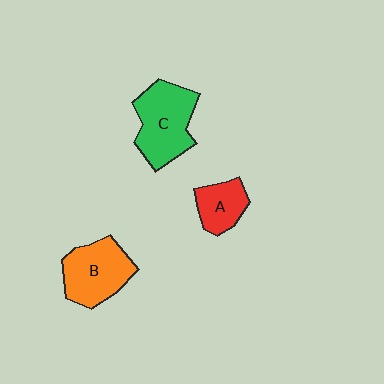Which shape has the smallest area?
Shape A (red).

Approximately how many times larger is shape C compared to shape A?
Approximately 1.9 times.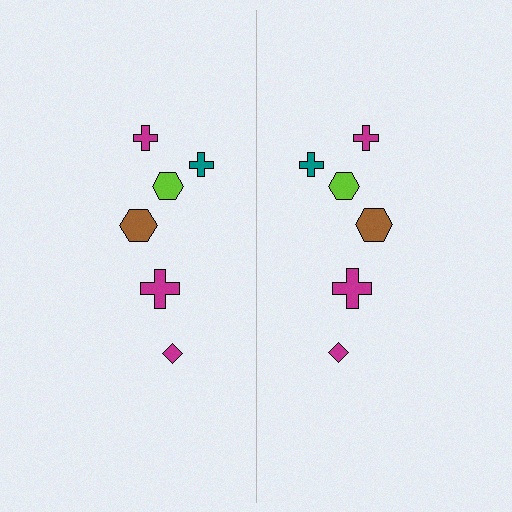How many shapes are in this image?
There are 12 shapes in this image.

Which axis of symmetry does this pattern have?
The pattern has a vertical axis of symmetry running through the center of the image.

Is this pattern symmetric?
Yes, this pattern has bilateral (reflection) symmetry.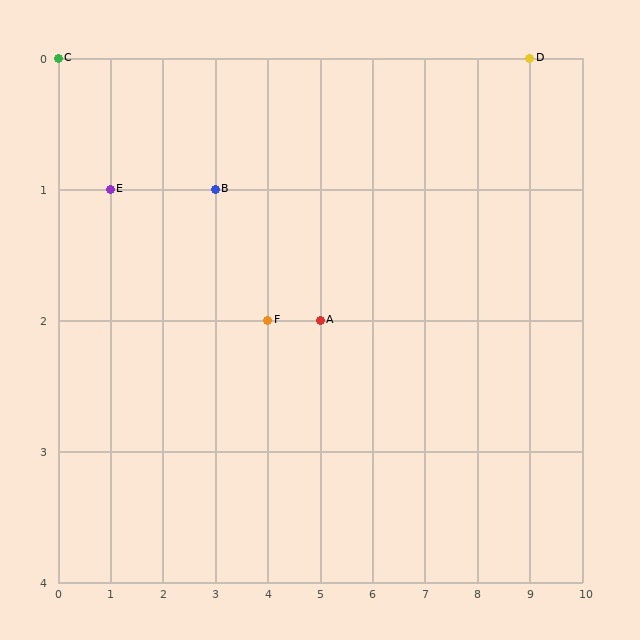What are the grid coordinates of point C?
Point C is at grid coordinates (0, 0).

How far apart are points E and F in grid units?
Points E and F are 3 columns and 1 row apart (about 3.2 grid units diagonally).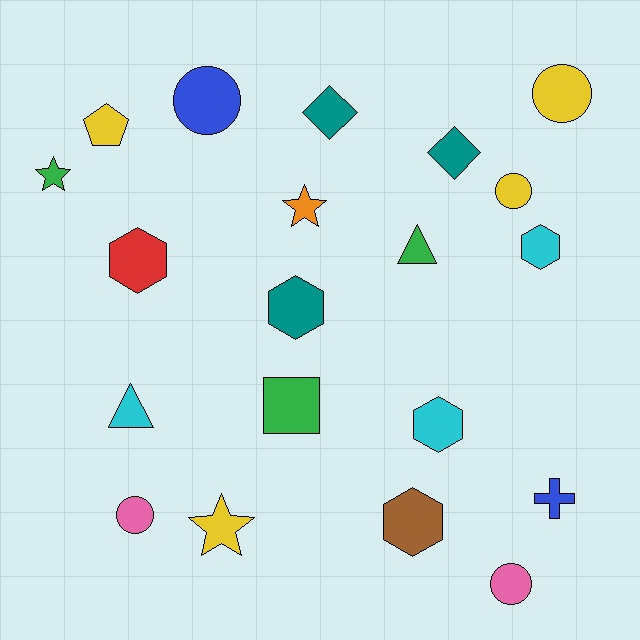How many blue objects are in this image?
There are 2 blue objects.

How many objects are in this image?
There are 20 objects.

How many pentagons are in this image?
There is 1 pentagon.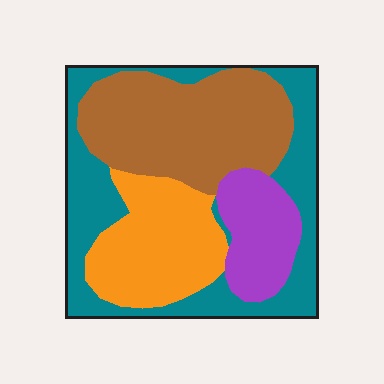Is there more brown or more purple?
Brown.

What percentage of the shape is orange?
Orange takes up less than a quarter of the shape.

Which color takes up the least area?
Purple, at roughly 15%.